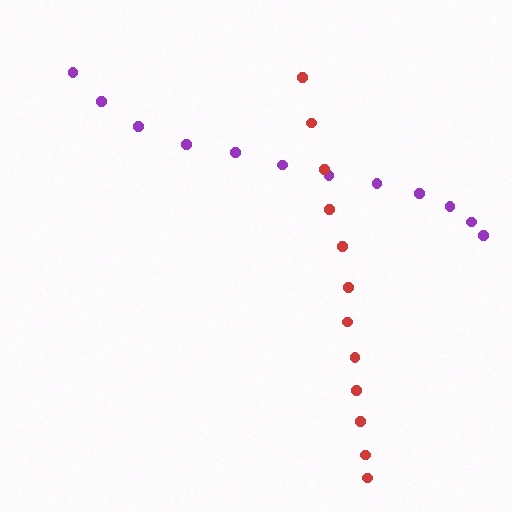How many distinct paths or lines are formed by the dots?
There are 2 distinct paths.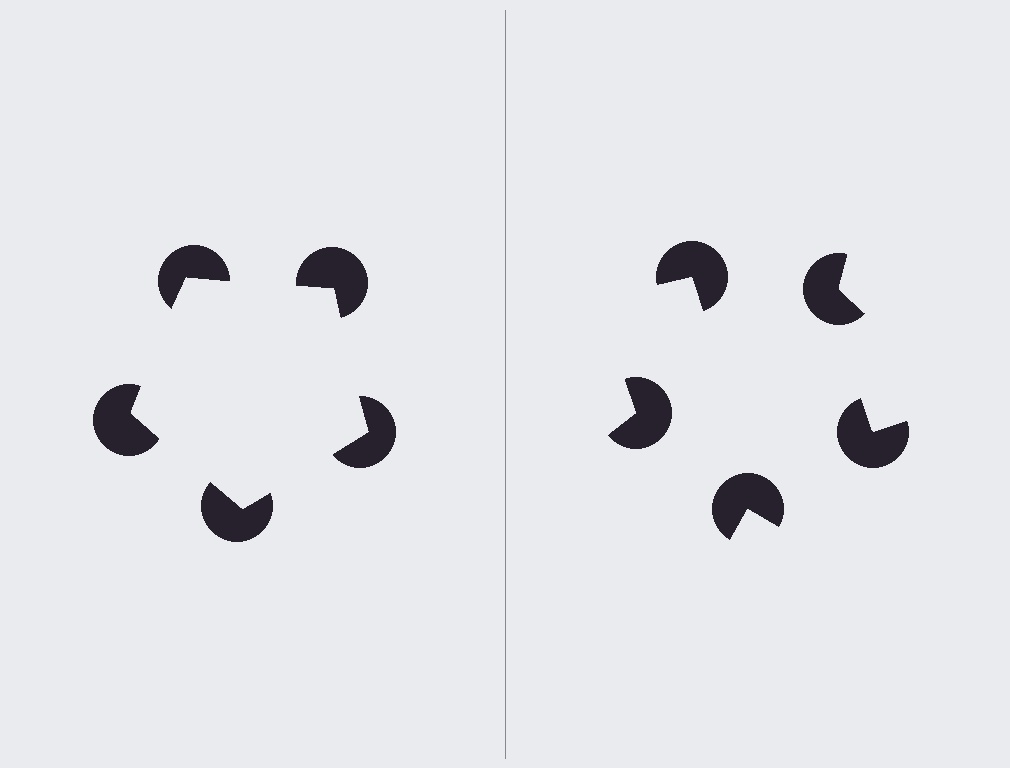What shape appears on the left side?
An illusory pentagon.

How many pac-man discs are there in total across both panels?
10 — 5 on each side.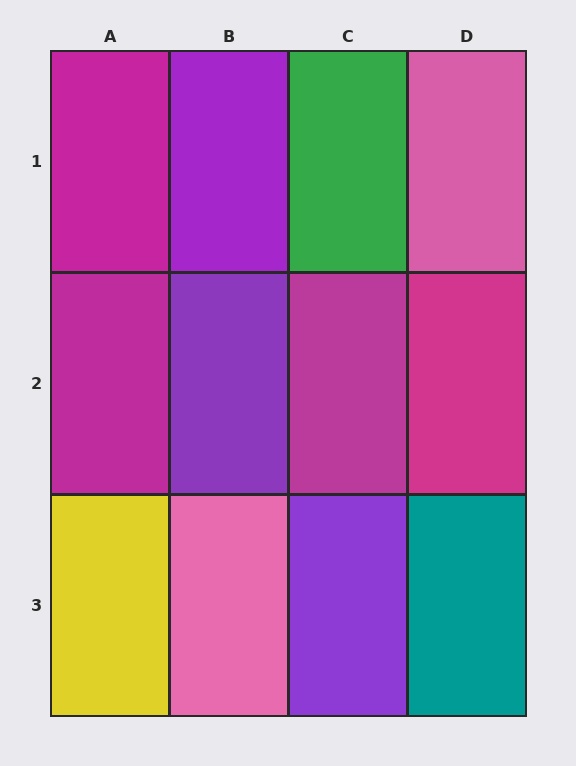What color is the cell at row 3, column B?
Pink.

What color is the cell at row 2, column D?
Magenta.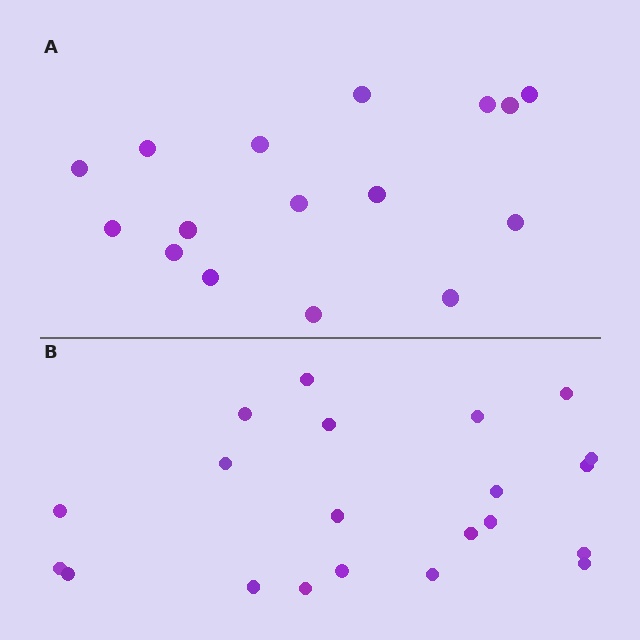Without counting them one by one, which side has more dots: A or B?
Region B (the bottom region) has more dots.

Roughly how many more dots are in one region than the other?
Region B has about 5 more dots than region A.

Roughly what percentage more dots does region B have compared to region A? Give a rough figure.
About 30% more.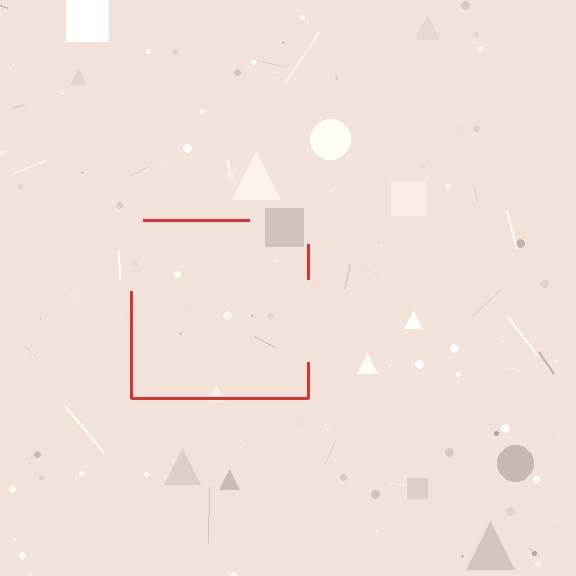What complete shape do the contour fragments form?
The contour fragments form a square.